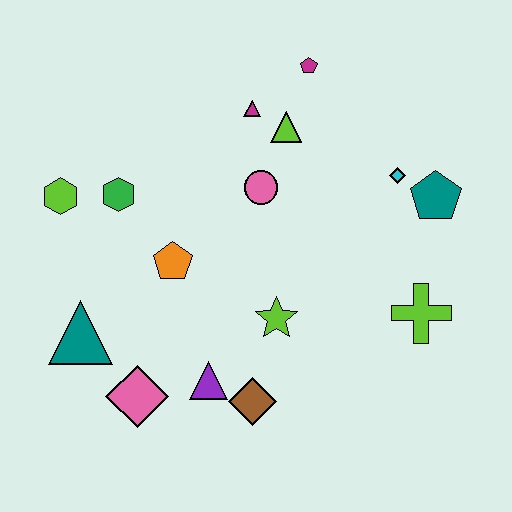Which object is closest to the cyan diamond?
The teal pentagon is closest to the cyan diamond.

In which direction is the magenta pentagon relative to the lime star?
The magenta pentagon is above the lime star.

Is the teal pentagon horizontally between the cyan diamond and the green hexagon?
No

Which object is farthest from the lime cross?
The lime hexagon is farthest from the lime cross.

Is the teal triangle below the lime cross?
Yes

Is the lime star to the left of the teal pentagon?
Yes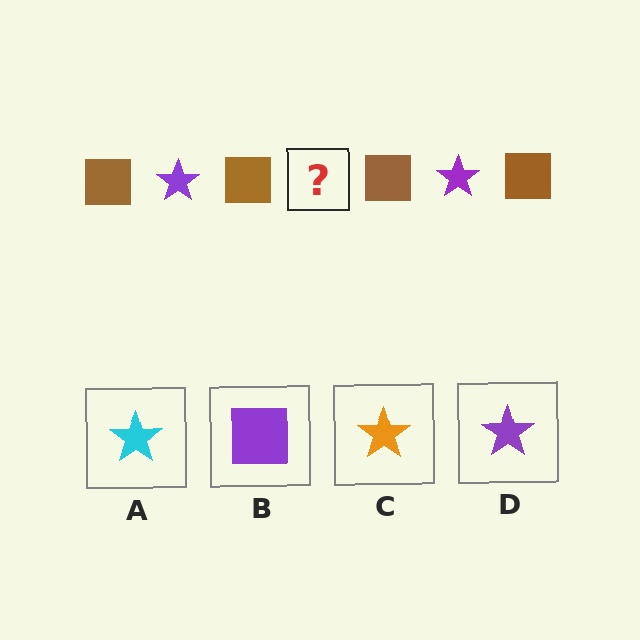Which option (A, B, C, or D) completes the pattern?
D.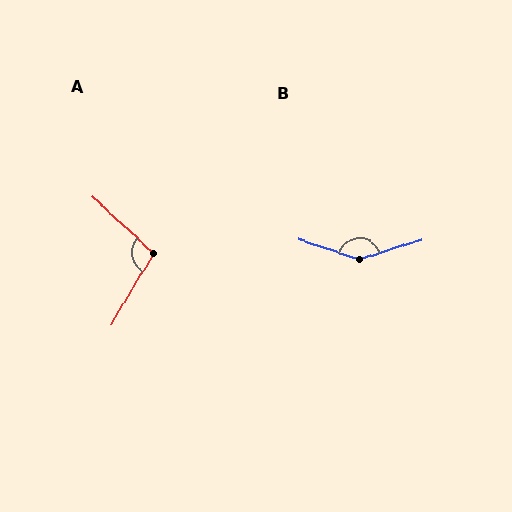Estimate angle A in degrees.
Approximately 102 degrees.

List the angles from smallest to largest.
A (102°), B (144°).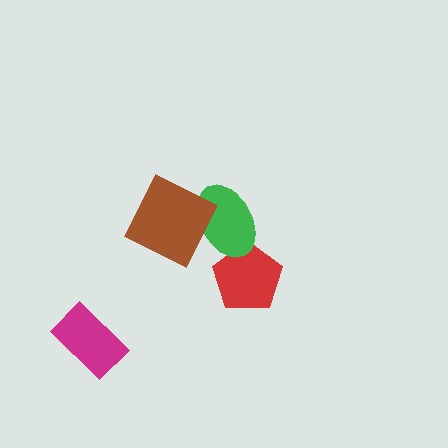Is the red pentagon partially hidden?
Yes, it is partially covered by another shape.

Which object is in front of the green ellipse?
The brown diamond is in front of the green ellipse.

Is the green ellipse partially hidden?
Yes, it is partially covered by another shape.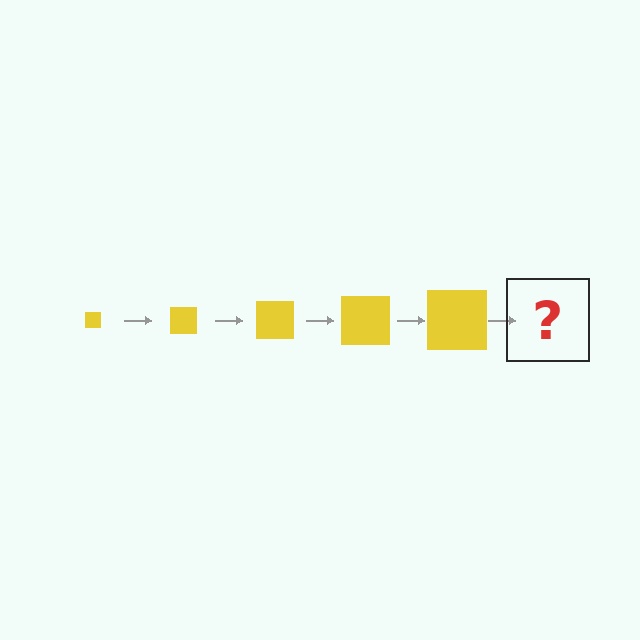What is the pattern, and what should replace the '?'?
The pattern is that the square gets progressively larger each step. The '?' should be a yellow square, larger than the previous one.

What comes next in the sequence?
The next element should be a yellow square, larger than the previous one.